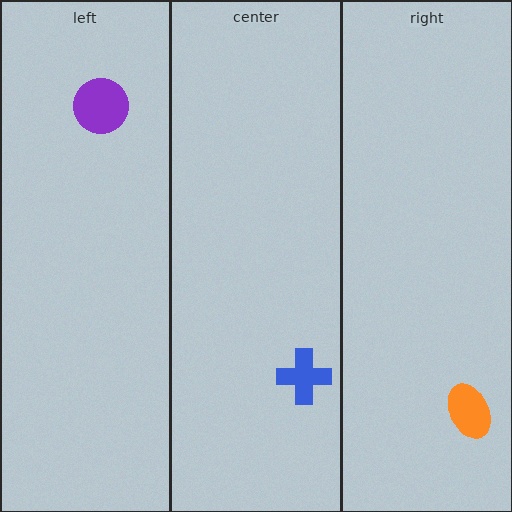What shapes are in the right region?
The orange ellipse.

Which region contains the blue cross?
The center region.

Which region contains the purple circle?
The left region.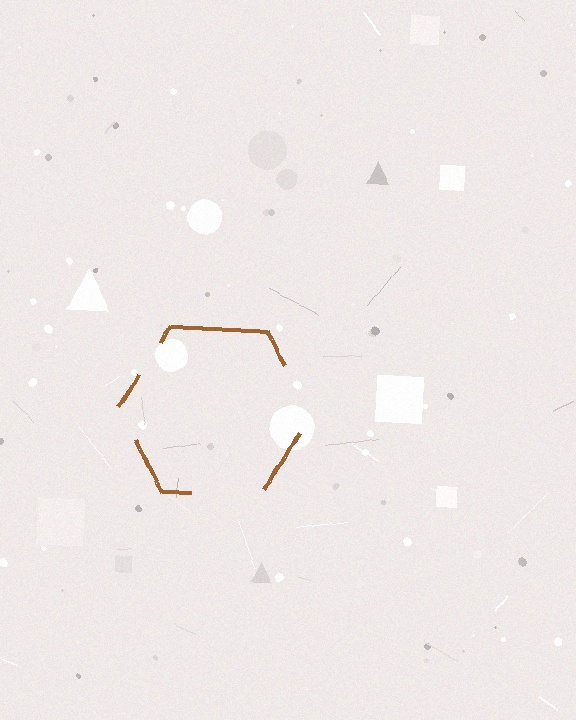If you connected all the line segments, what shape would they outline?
They would outline a hexagon.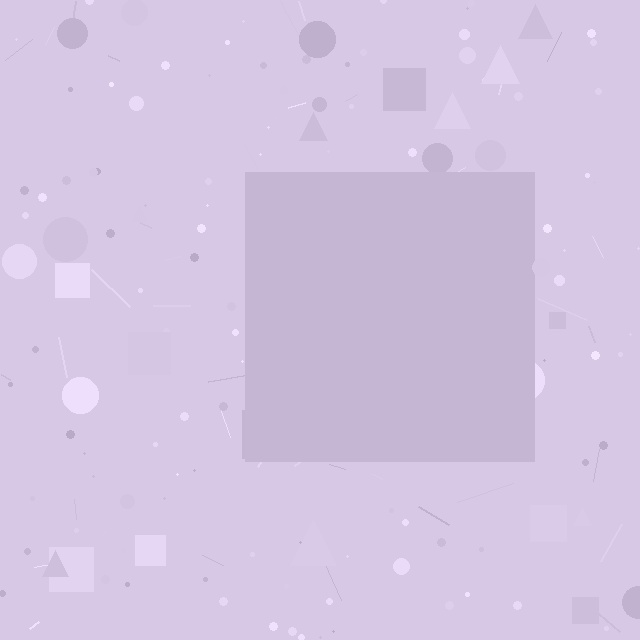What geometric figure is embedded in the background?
A square is embedded in the background.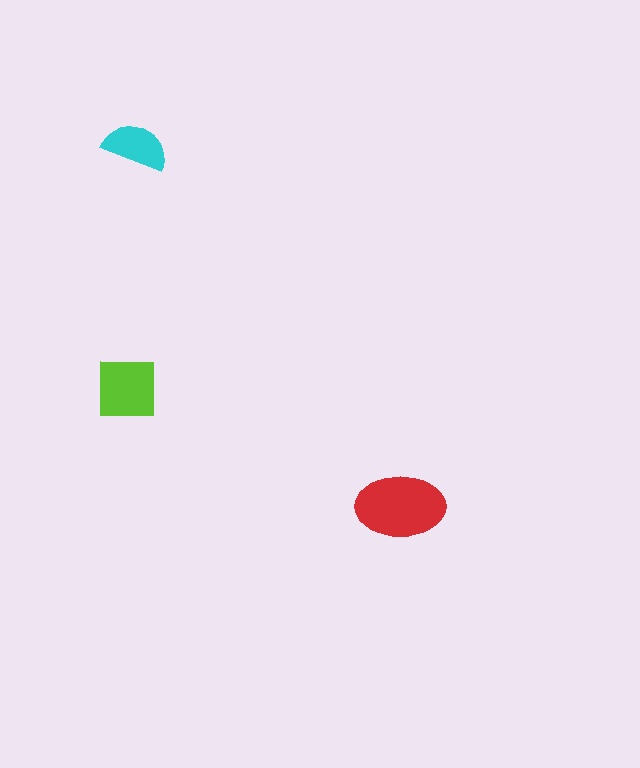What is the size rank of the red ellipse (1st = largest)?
1st.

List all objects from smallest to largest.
The cyan semicircle, the lime square, the red ellipse.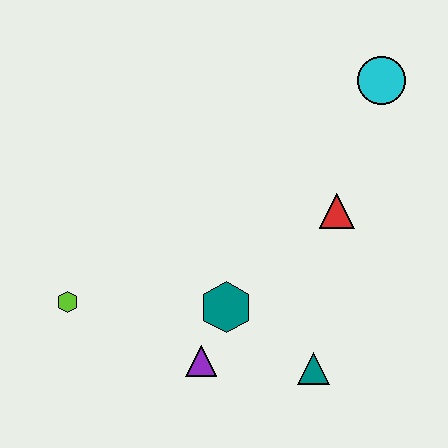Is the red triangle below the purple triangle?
No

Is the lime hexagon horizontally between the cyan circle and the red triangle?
No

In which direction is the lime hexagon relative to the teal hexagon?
The lime hexagon is to the left of the teal hexagon.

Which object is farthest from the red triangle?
The lime hexagon is farthest from the red triangle.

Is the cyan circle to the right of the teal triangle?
Yes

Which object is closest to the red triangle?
The cyan circle is closest to the red triangle.